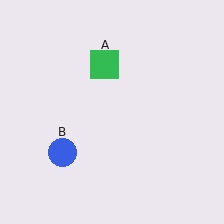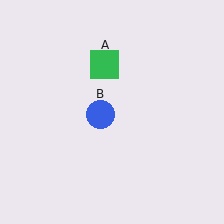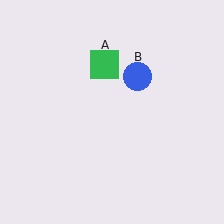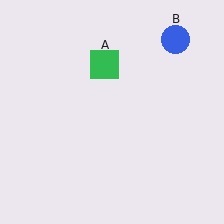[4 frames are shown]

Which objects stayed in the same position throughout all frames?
Green square (object A) remained stationary.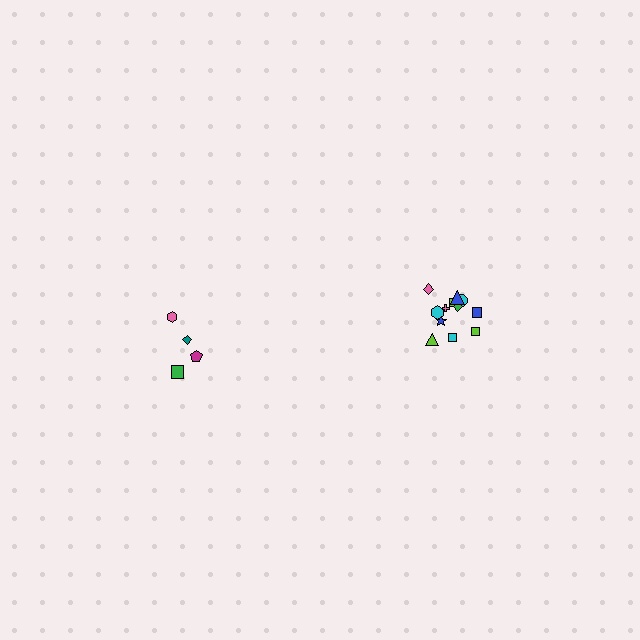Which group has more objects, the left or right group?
The right group.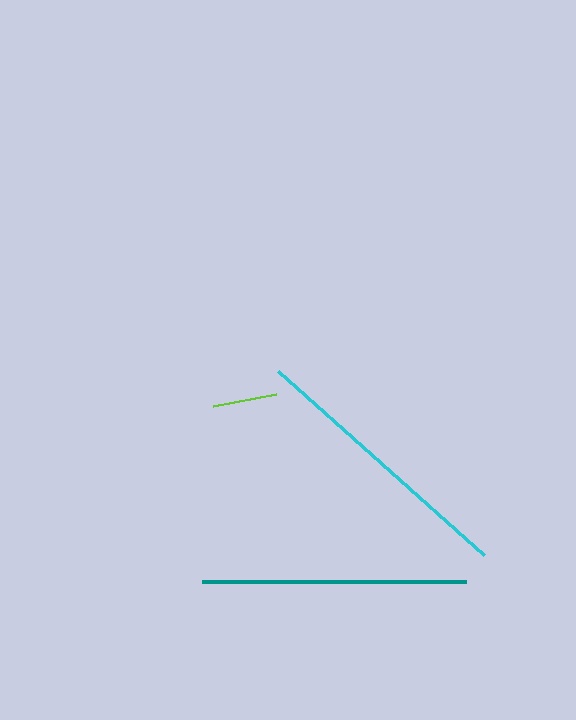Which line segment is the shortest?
The lime line is the shortest at approximately 64 pixels.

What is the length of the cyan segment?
The cyan segment is approximately 276 pixels long.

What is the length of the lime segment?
The lime segment is approximately 64 pixels long.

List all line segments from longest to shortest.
From longest to shortest: cyan, teal, lime.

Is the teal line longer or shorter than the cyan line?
The cyan line is longer than the teal line.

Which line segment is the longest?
The cyan line is the longest at approximately 276 pixels.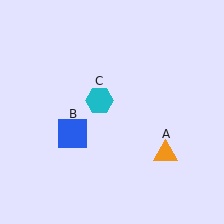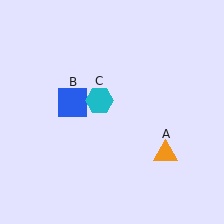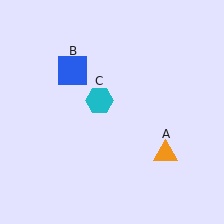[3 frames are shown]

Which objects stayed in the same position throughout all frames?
Orange triangle (object A) and cyan hexagon (object C) remained stationary.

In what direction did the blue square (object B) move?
The blue square (object B) moved up.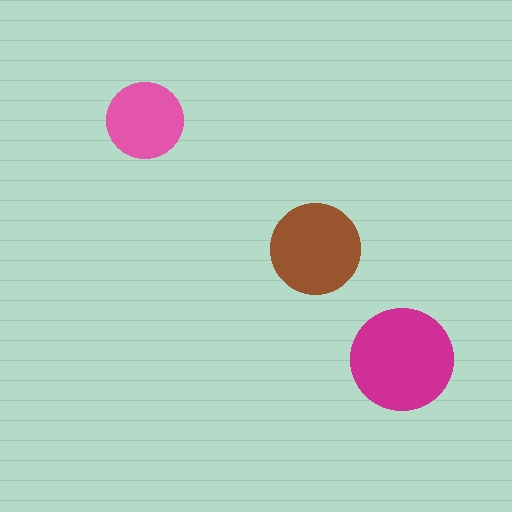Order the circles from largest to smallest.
the magenta one, the brown one, the pink one.